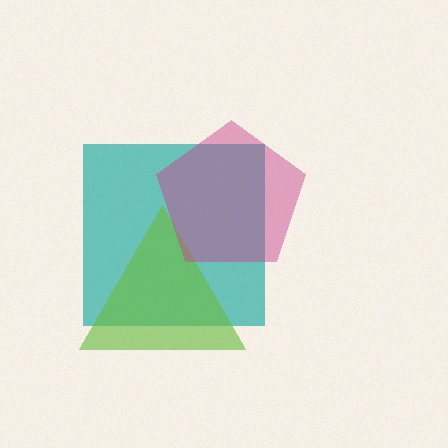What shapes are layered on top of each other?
The layered shapes are: a teal square, a lime triangle, a magenta pentagon.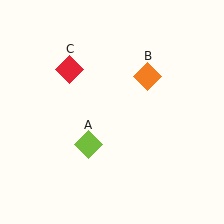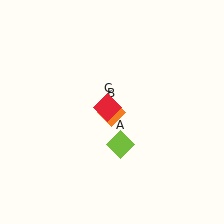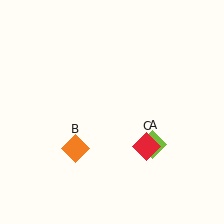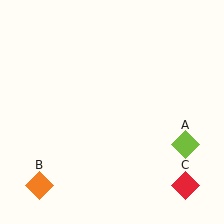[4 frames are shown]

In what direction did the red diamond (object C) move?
The red diamond (object C) moved down and to the right.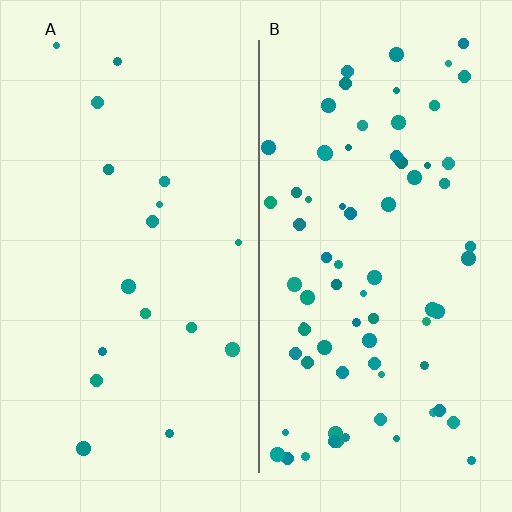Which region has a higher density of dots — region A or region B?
B (the right).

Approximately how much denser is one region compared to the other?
Approximately 4.0× — region B over region A.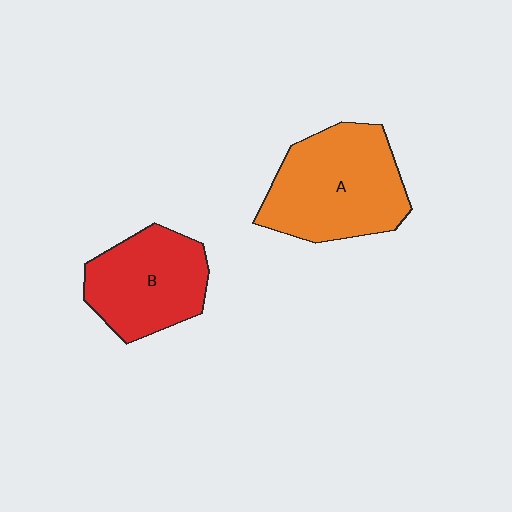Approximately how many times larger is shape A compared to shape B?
Approximately 1.3 times.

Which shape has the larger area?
Shape A (orange).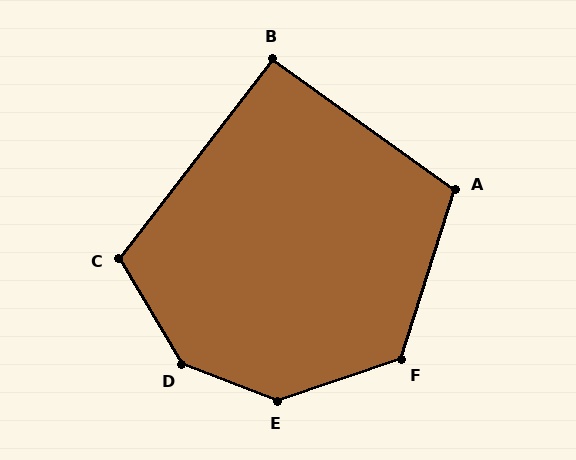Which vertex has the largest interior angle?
D, at approximately 142 degrees.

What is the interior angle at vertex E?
Approximately 140 degrees (obtuse).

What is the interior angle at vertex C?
Approximately 112 degrees (obtuse).